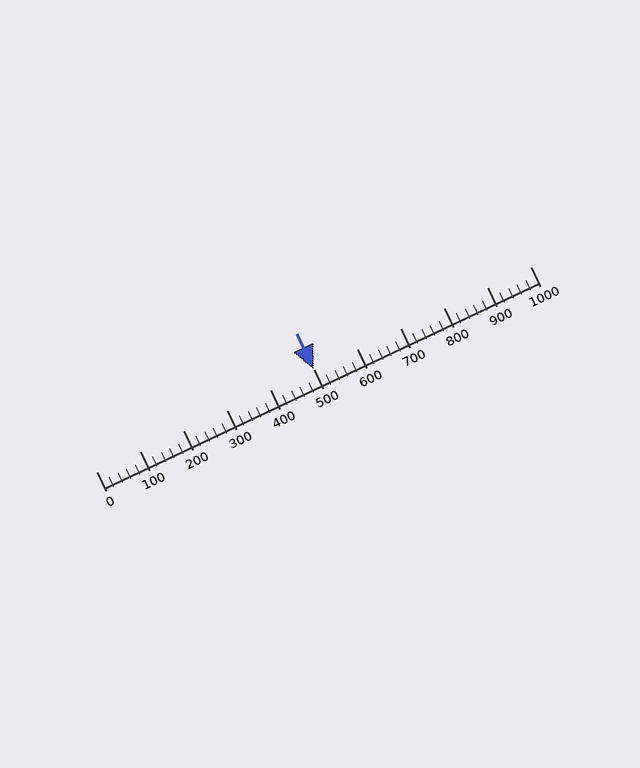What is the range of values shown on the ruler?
The ruler shows values from 0 to 1000.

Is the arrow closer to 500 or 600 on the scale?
The arrow is closer to 500.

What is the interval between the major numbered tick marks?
The major tick marks are spaced 100 units apart.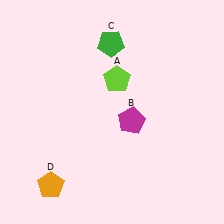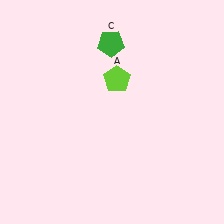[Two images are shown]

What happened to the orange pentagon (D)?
The orange pentagon (D) was removed in Image 2. It was in the bottom-left area of Image 1.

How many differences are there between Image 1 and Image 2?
There are 2 differences between the two images.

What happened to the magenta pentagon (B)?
The magenta pentagon (B) was removed in Image 2. It was in the bottom-right area of Image 1.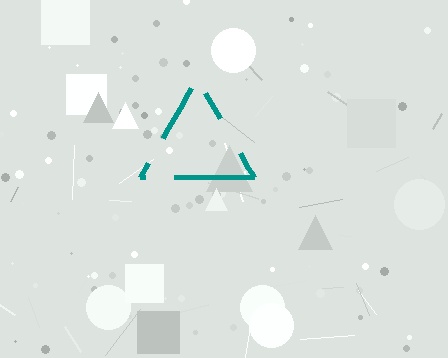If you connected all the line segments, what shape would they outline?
They would outline a triangle.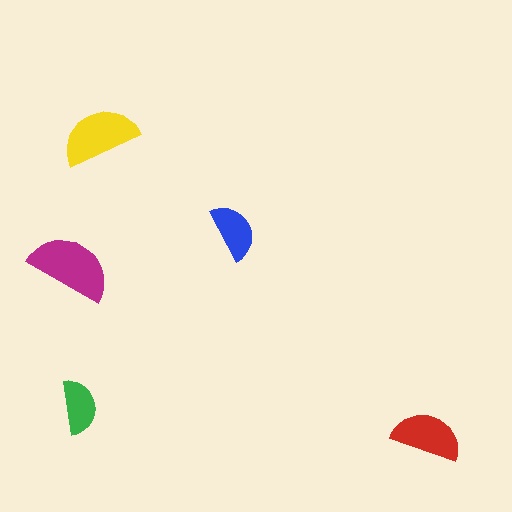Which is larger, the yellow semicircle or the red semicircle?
The yellow one.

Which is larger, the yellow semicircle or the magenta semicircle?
The magenta one.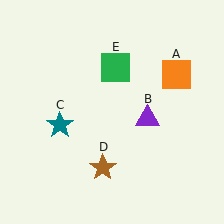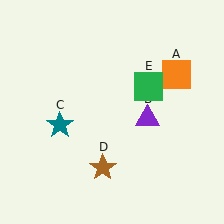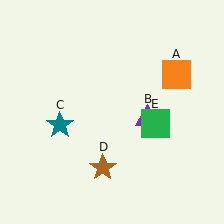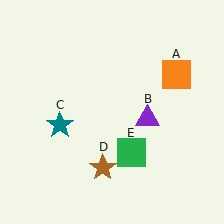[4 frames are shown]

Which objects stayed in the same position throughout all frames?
Orange square (object A) and purple triangle (object B) and teal star (object C) and brown star (object D) remained stationary.